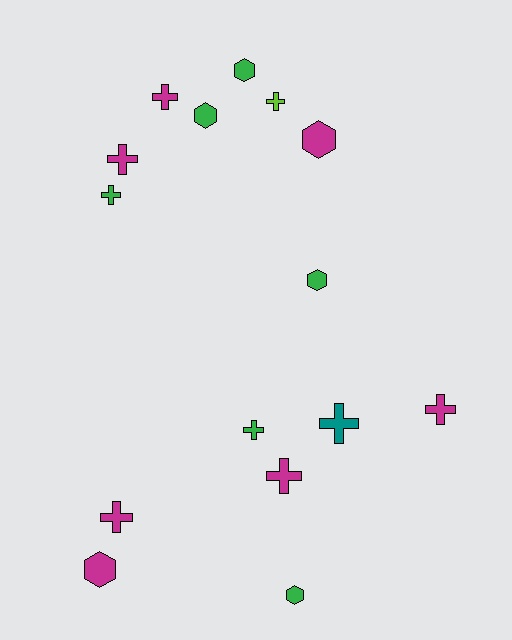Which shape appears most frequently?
Cross, with 9 objects.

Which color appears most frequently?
Magenta, with 7 objects.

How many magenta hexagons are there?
There are 2 magenta hexagons.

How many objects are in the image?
There are 15 objects.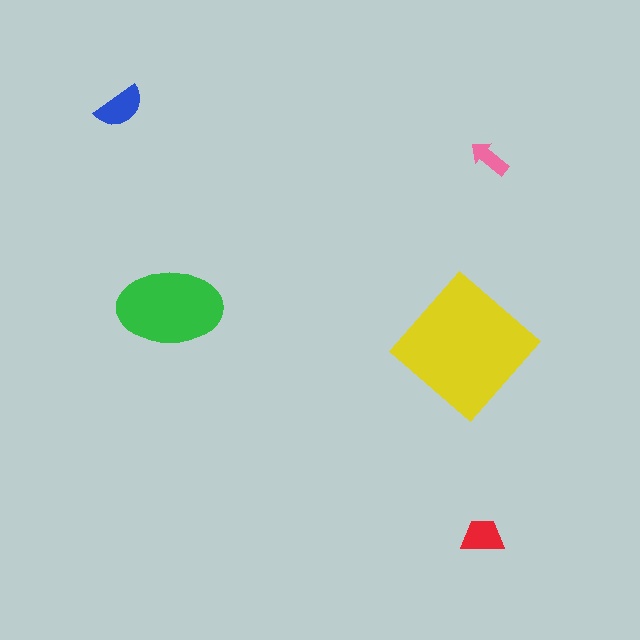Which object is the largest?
The yellow diamond.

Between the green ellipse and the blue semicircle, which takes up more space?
The green ellipse.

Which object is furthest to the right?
The pink arrow is rightmost.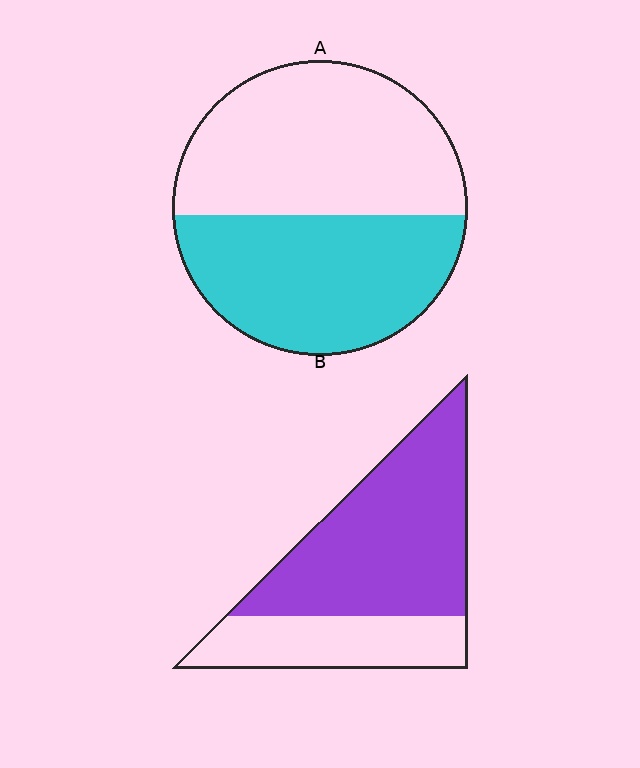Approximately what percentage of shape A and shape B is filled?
A is approximately 45% and B is approximately 65%.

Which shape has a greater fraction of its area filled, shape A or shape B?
Shape B.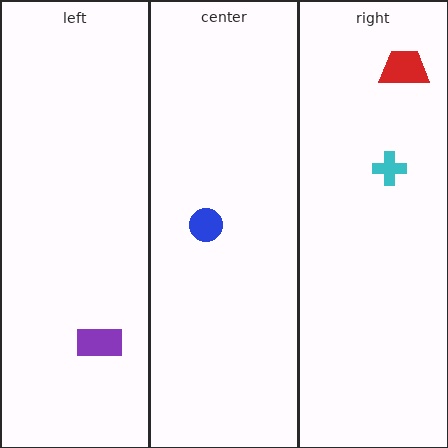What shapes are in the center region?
The blue circle.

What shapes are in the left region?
The purple rectangle.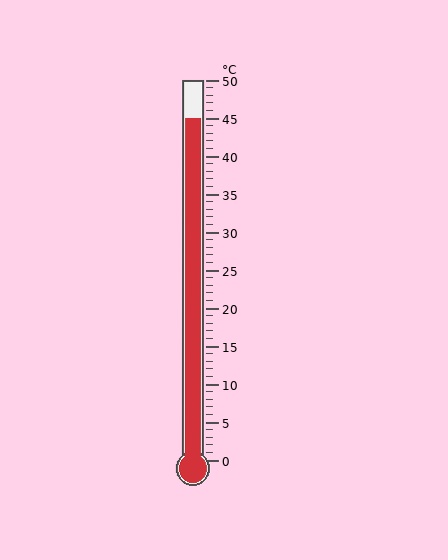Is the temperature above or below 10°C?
The temperature is above 10°C.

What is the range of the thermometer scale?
The thermometer scale ranges from 0°C to 50°C.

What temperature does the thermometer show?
The thermometer shows approximately 45°C.